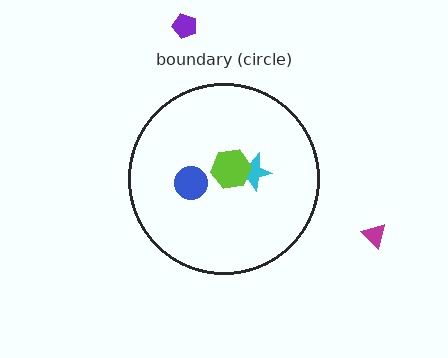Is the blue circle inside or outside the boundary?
Inside.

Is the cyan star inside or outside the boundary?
Inside.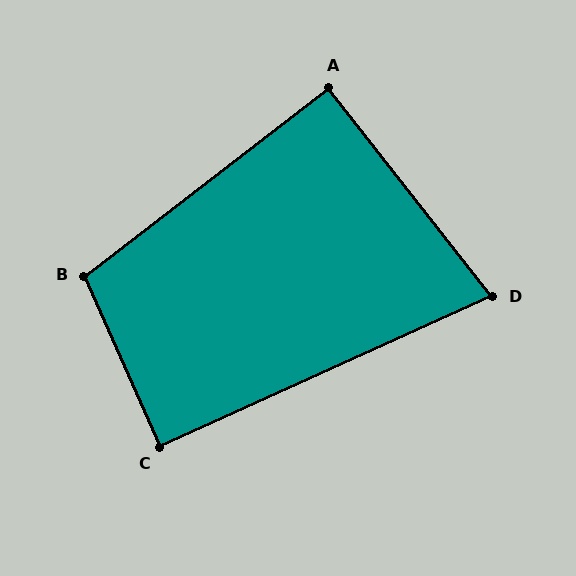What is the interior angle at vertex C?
Approximately 90 degrees (approximately right).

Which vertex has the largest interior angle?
B, at approximately 104 degrees.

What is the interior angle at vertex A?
Approximately 90 degrees (approximately right).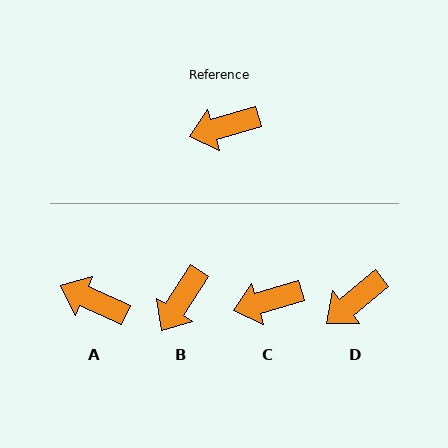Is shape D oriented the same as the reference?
No, it is off by about 23 degrees.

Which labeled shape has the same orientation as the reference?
C.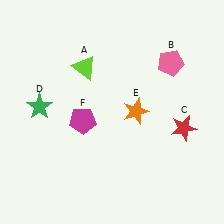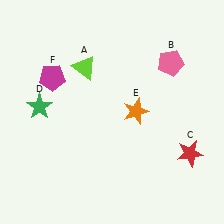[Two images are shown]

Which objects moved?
The objects that moved are: the red star (C), the magenta pentagon (F).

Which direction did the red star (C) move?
The red star (C) moved down.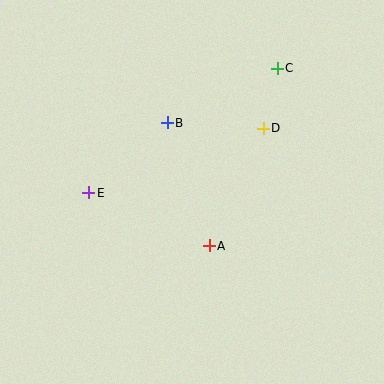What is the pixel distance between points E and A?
The distance between E and A is 132 pixels.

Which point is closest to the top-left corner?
Point B is closest to the top-left corner.